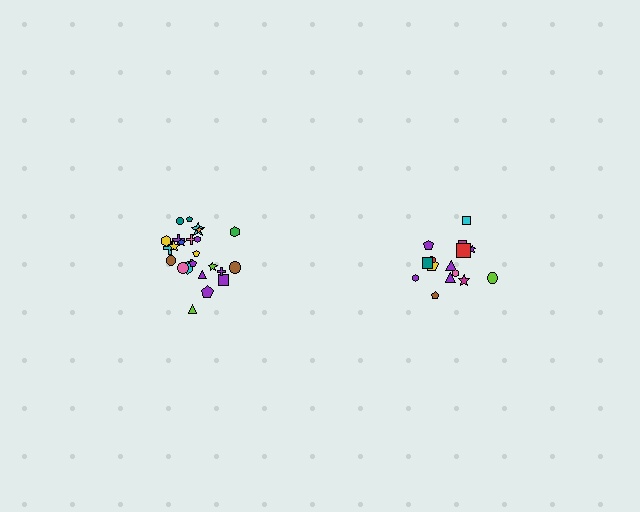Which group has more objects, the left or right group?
The left group.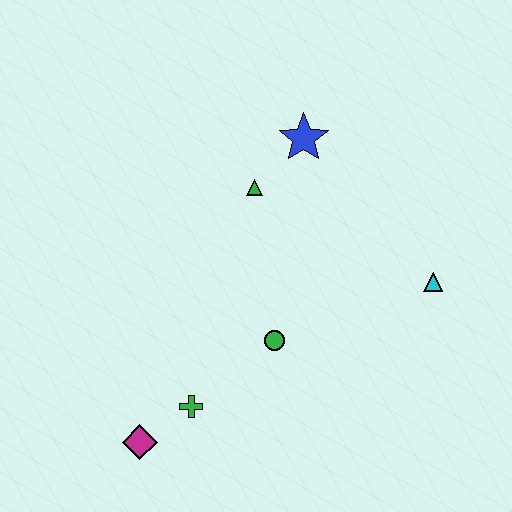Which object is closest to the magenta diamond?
The green cross is closest to the magenta diamond.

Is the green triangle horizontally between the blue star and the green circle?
No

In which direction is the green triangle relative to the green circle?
The green triangle is above the green circle.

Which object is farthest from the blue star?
The magenta diamond is farthest from the blue star.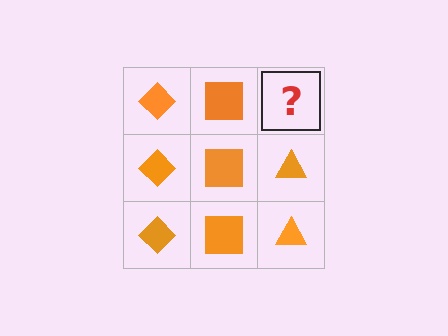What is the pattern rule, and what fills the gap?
The rule is that each column has a consistent shape. The gap should be filled with an orange triangle.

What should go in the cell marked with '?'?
The missing cell should contain an orange triangle.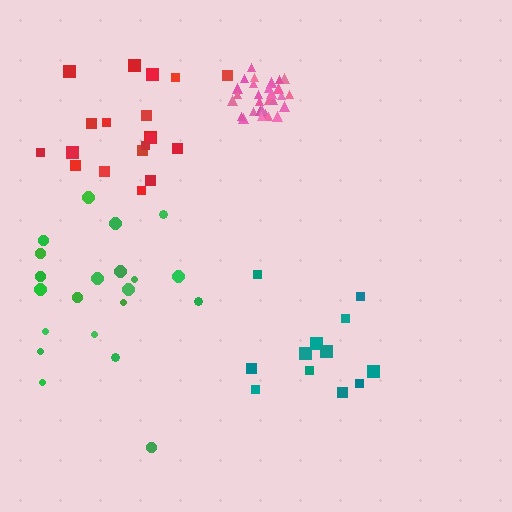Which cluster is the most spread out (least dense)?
Green.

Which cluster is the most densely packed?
Pink.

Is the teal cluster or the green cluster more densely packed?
Teal.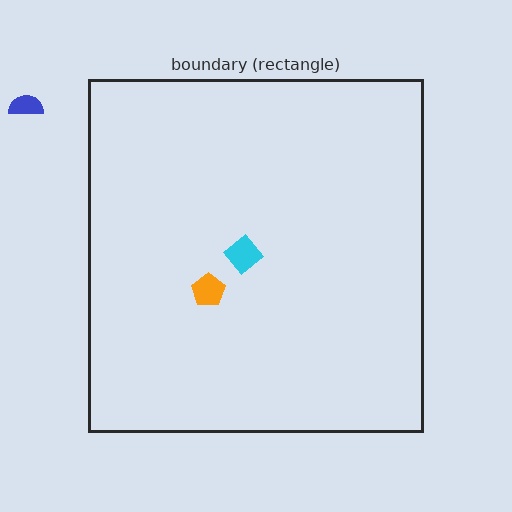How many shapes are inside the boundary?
2 inside, 1 outside.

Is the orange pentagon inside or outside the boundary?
Inside.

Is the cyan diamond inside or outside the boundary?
Inside.